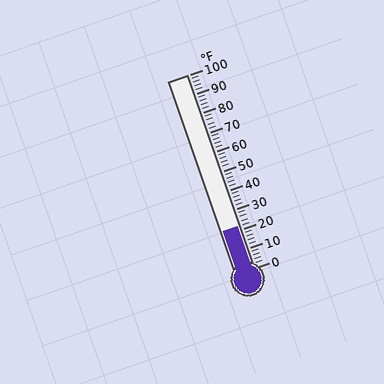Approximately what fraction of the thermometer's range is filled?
The thermometer is filled to approximately 20% of its range.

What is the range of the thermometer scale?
The thermometer scale ranges from 0°F to 100°F.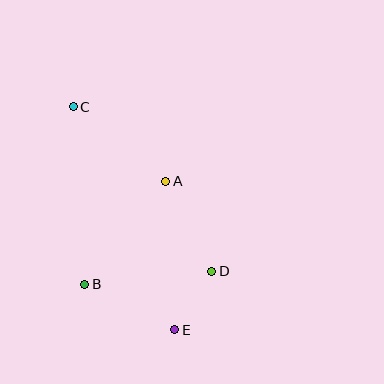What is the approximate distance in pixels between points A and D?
The distance between A and D is approximately 101 pixels.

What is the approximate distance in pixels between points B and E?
The distance between B and E is approximately 101 pixels.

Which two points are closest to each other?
Points D and E are closest to each other.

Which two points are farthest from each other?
Points C and E are farthest from each other.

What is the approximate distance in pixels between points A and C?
The distance between A and C is approximately 119 pixels.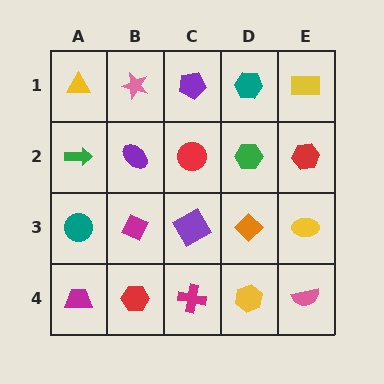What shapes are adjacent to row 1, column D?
A green hexagon (row 2, column D), a purple pentagon (row 1, column C), a yellow rectangle (row 1, column E).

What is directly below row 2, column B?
A magenta diamond.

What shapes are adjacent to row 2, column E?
A yellow rectangle (row 1, column E), a yellow ellipse (row 3, column E), a green hexagon (row 2, column D).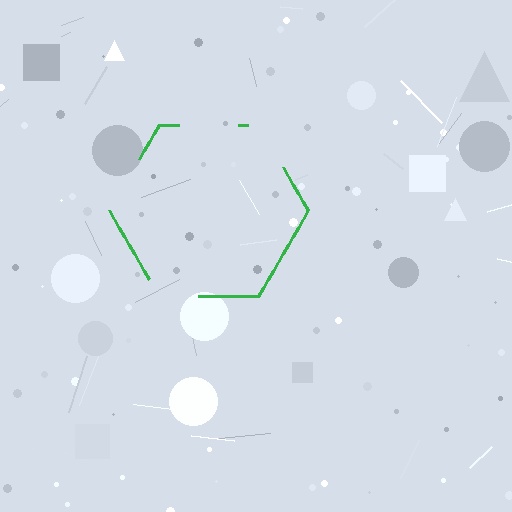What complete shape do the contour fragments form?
The contour fragments form a hexagon.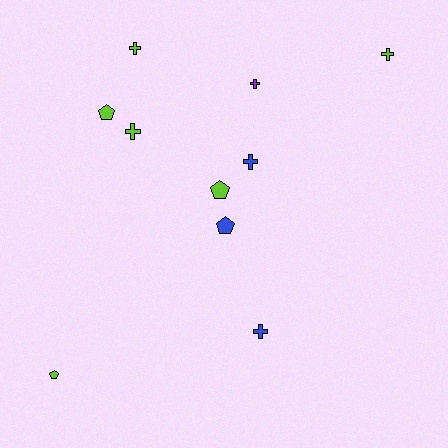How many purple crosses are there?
There is 1 purple cross.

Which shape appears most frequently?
Cross, with 6 objects.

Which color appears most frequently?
Lime, with 6 objects.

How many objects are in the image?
There are 10 objects.